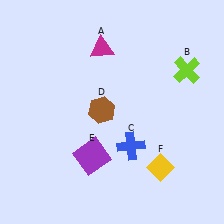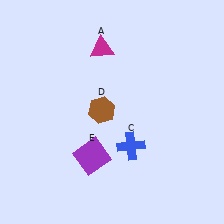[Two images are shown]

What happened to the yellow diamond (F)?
The yellow diamond (F) was removed in Image 2. It was in the bottom-right area of Image 1.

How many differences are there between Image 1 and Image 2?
There are 2 differences between the two images.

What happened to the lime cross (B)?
The lime cross (B) was removed in Image 2. It was in the top-right area of Image 1.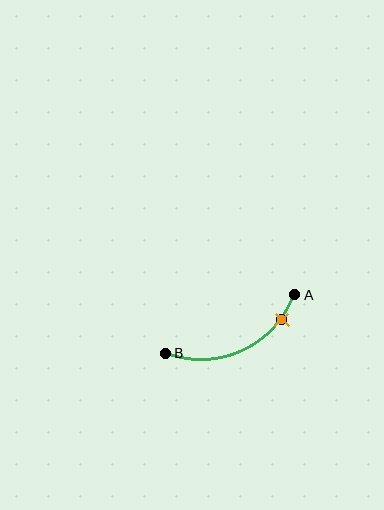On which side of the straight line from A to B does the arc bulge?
The arc bulges below the straight line connecting A and B.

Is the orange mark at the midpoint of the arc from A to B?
No. The orange mark lies on the arc but is closer to endpoint A. The arc midpoint would be at the point on the curve equidistant along the arc from both A and B.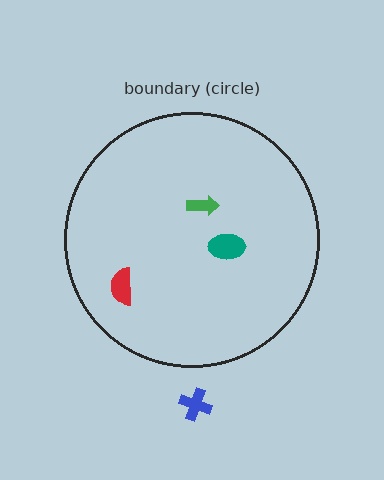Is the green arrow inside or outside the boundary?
Inside.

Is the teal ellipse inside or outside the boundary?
Inside.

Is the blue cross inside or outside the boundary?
Outside.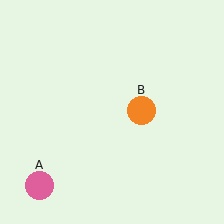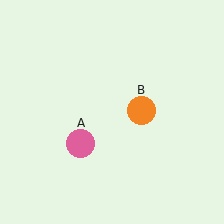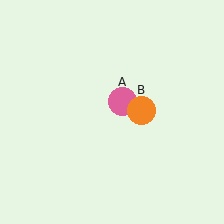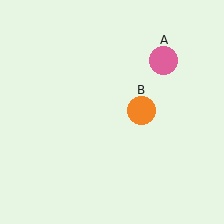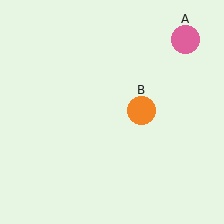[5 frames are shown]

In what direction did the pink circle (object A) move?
The pink circle (object A) moved up and to the right.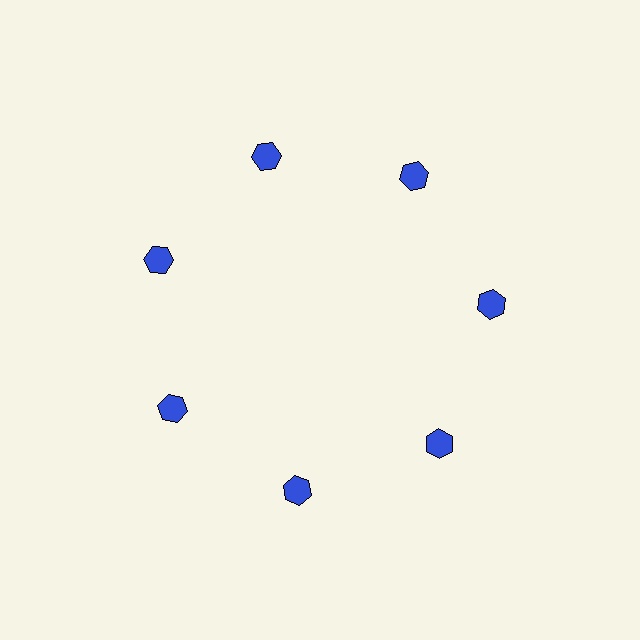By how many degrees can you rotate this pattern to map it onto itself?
The pattern maps onto itself every 51 degrees of rotation.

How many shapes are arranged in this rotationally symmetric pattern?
There are 7 shapes, arranged in 7 groups of 1.